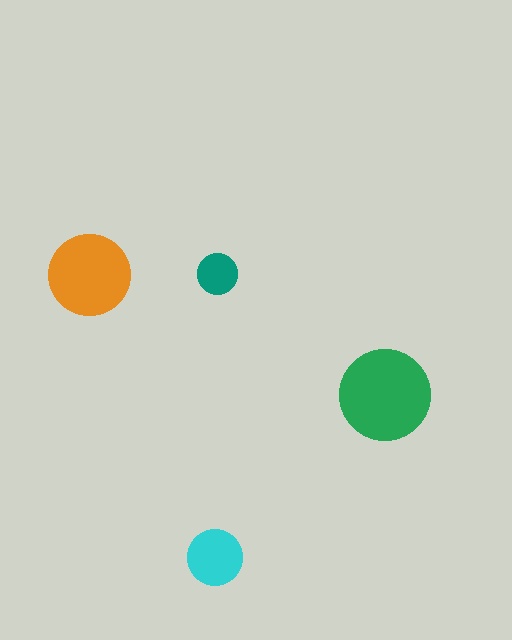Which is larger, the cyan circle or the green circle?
The green one.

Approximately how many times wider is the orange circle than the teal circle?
About 2 times wider.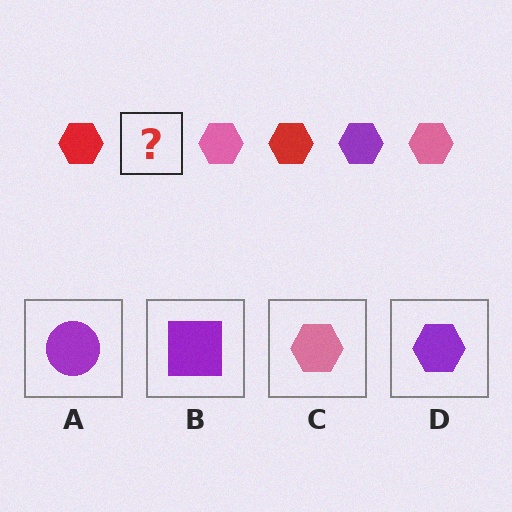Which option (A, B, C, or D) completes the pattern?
D.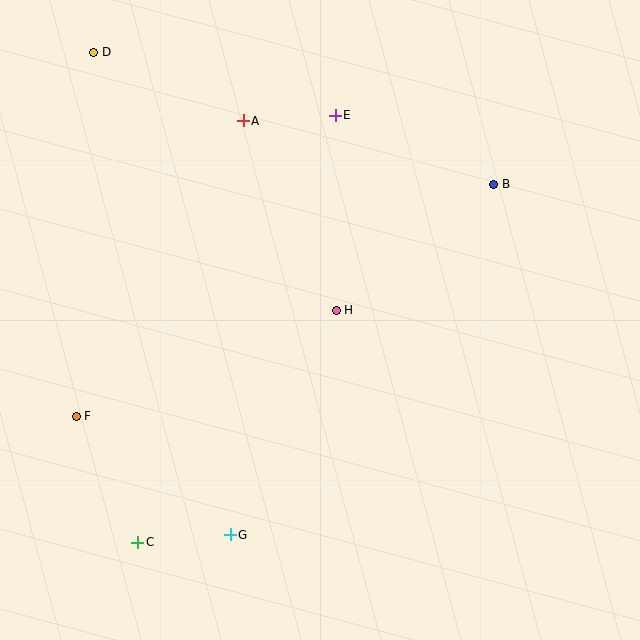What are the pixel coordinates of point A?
Point A is at (243, 121).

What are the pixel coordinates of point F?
Point F is at (76, 416).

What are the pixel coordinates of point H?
Point H is at (336, 310).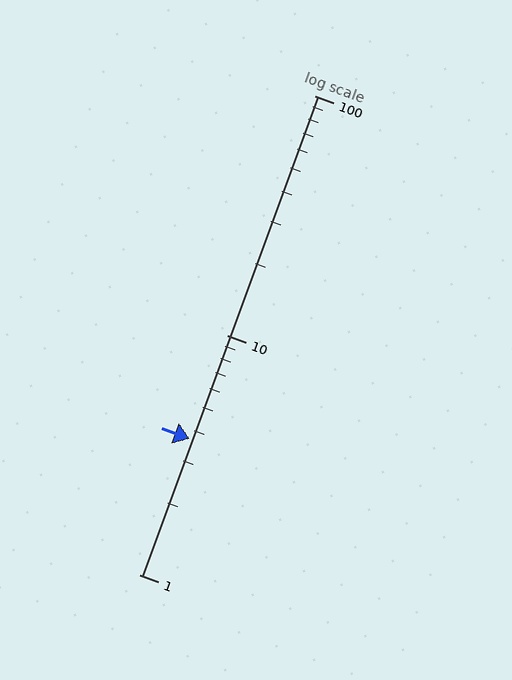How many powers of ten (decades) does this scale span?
The scale spans 2 decades, from 1 to 100.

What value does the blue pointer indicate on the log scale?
The pointer indicates approximately 3.7.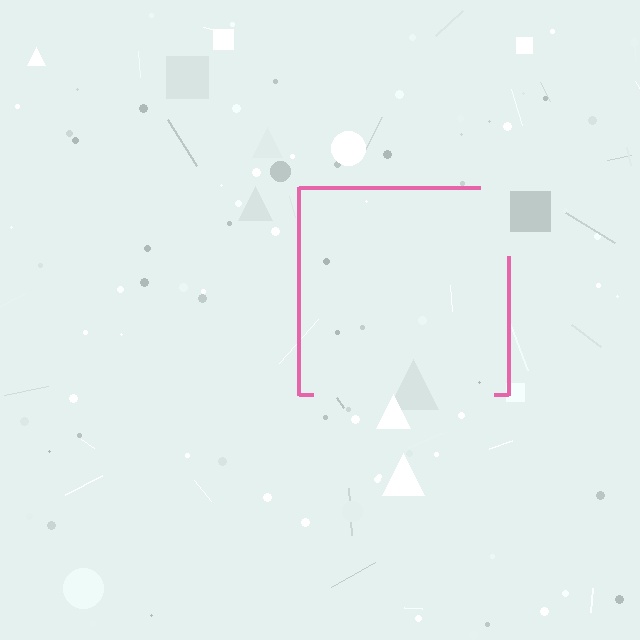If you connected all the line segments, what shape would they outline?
They would outline a square.